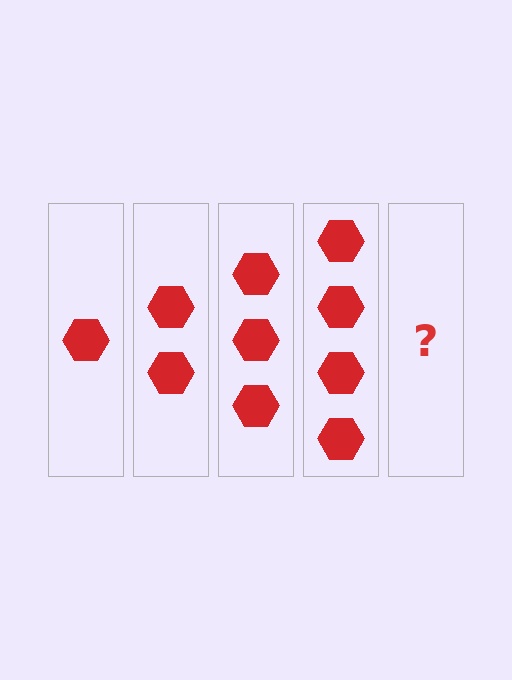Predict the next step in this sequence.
The next step is 5 hexagons.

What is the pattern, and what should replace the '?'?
The pattern is that each step adds one more hexagon. The '?' should be 5 hexagons.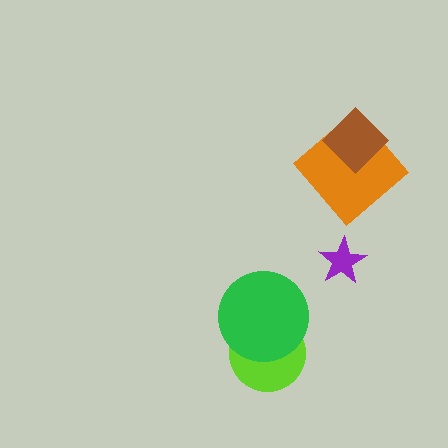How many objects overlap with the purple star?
0 objects overlap with the purple star.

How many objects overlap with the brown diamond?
1 object overlaps with the brown diamond.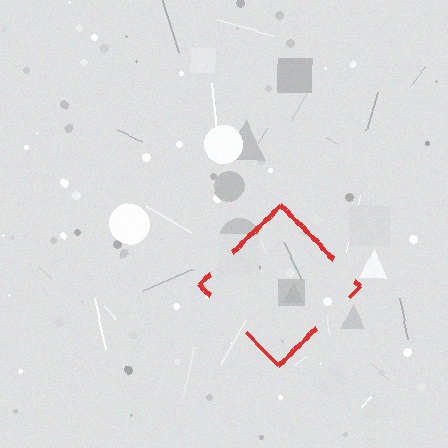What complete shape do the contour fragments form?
The contour fragments form a diamond.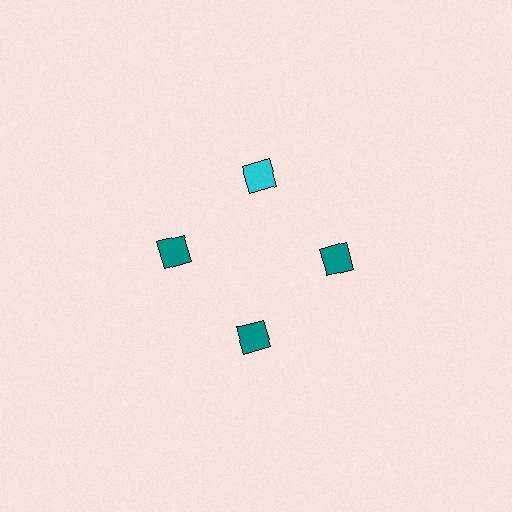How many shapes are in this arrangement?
There are 4 shapes arranged in a ring pattern.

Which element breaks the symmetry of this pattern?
The cyan diamond at roughly the 12 o'clock position breaks the symmetry. All other shapes are teal diamonds.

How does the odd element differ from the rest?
It has a different color: cyan instead of teal.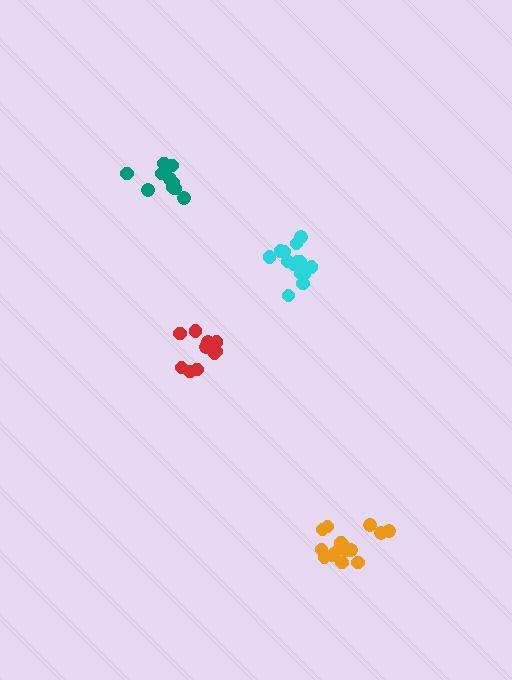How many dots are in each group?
Group 1: 15 dots, Group 2: 10 dots, Group 3: 11 dots, Group 4: 16 dots (52 total).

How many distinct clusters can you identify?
There are 4 distinct clusters.